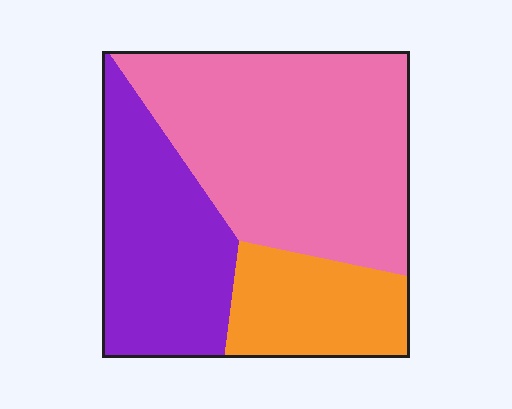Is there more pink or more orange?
Pink.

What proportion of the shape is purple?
Purple takes up about one third (1/3) of the shape.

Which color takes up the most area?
Pink, at roughly 50%.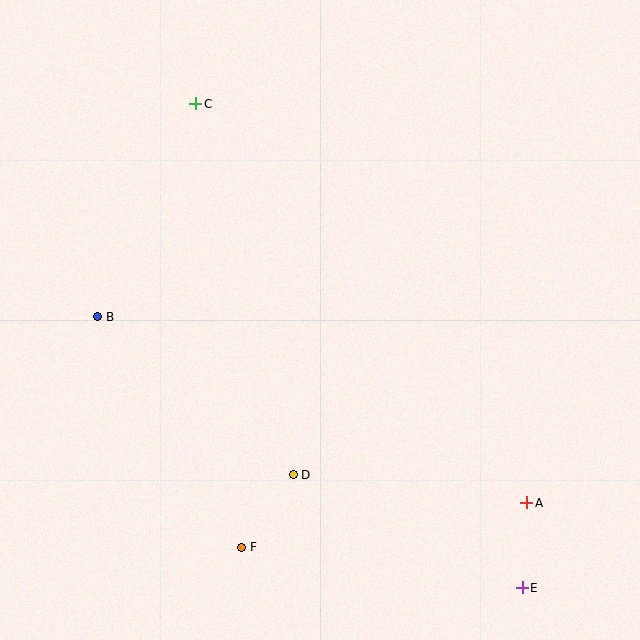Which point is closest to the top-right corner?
Point C is closest to the top-right corner.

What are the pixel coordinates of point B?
Point B is at (98, 317).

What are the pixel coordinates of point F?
Point F is at (242, 547).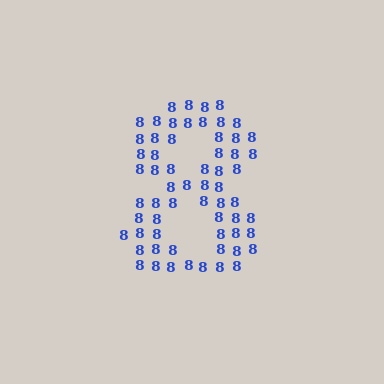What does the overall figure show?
The overall figure shows the digit 8.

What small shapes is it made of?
It is made of small digit 8's.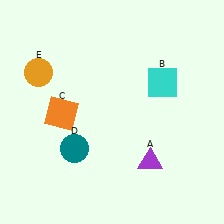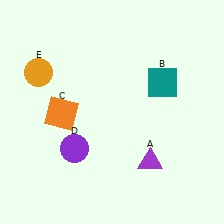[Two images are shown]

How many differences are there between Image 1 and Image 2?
There are 2 differences between the two images.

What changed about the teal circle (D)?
In Image 1, D is teal. In Image 2, it changed to purple.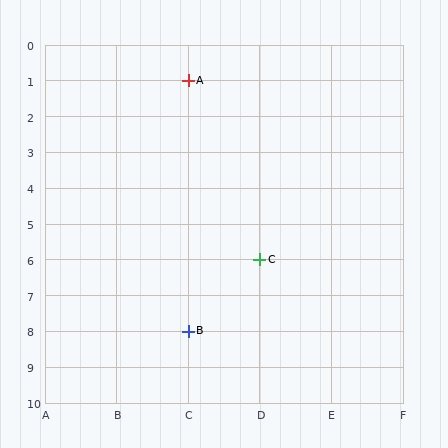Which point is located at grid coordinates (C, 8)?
Point B is at (C, 8).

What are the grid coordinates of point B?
Point B is at grid coordinates (C, 8).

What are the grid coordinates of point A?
Point A is at grid coordinates (C, 1).